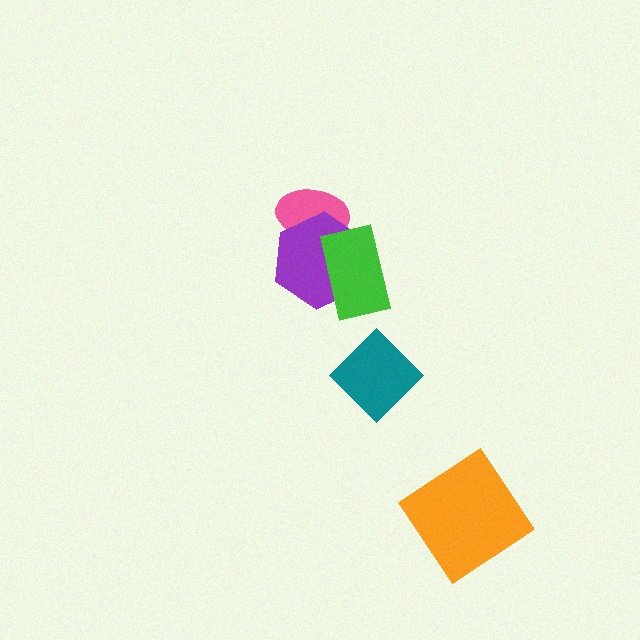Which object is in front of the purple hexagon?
The green rectangle is in front of the purple hexagon.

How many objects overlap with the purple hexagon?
2 objects overlap with the purple hexagon.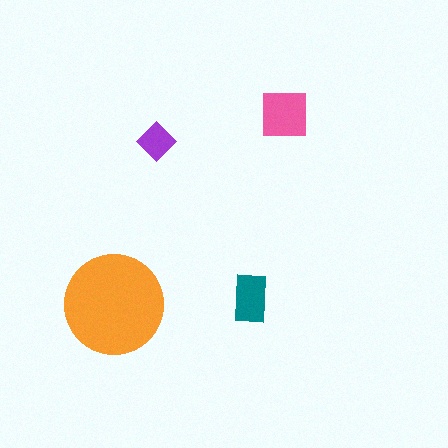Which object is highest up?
The pink square is topmost.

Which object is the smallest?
The purple diamond.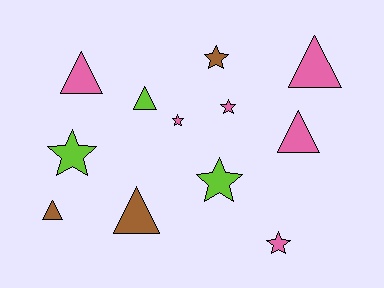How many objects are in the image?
There are 12 objects.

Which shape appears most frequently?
Triangle, with 6 objects.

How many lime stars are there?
There are 2 lime stars.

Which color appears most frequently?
Pink, with 6 objects.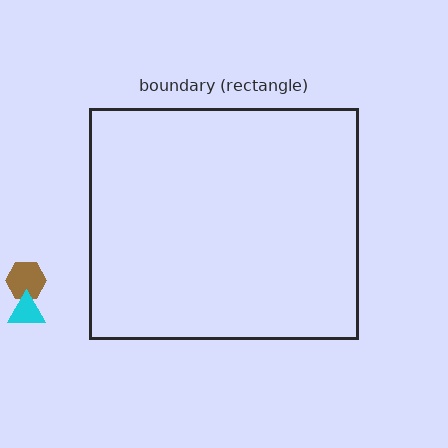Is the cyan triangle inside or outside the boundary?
Outside.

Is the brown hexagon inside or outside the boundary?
Outside.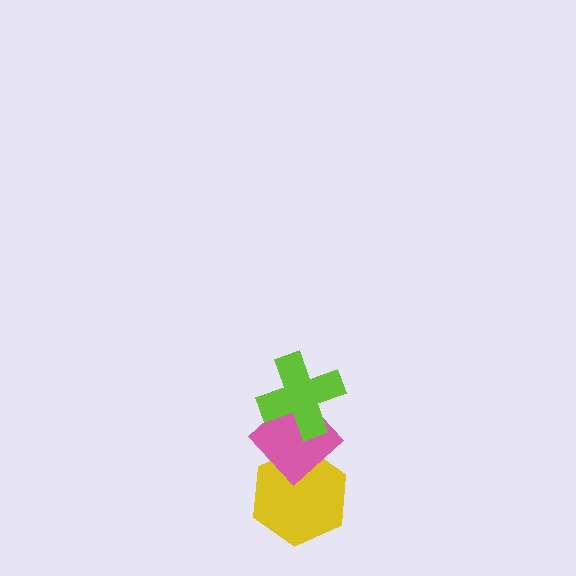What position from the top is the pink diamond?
The pink diamond is 2nd from the top.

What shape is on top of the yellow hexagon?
The pink diamond is on top of the yellow hexagon.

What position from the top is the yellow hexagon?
The yellow hexagon is 3rd from the top.